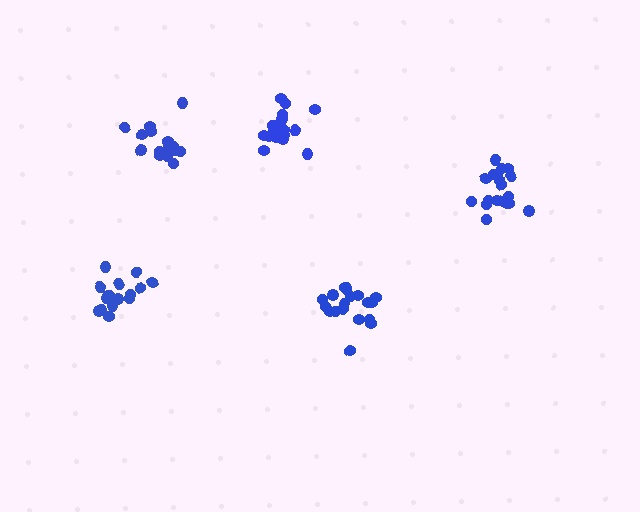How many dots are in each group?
Group 1: 20 dots, Group 2: 19 dots, Group 3: 16 dots, Group 4: 18 dots, Group 5: 16 dots (89 total).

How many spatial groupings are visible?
There are 5 spatial groupings.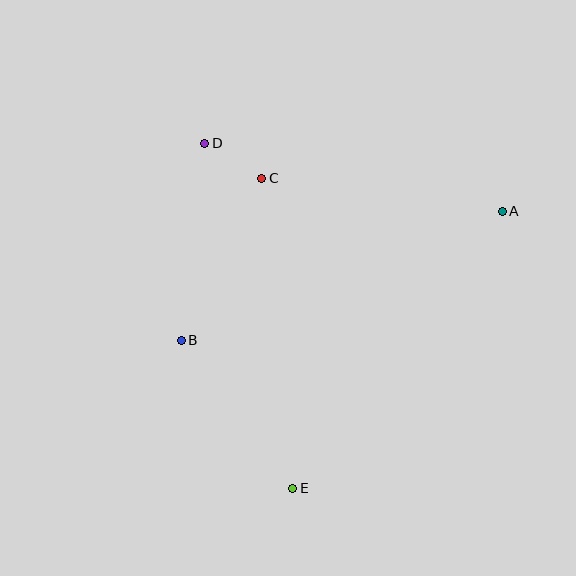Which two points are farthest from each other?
Points D and E are farthest from each other.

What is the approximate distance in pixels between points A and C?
The distance between A and C is approximately 243 pixels.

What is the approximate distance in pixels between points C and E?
The distance between C and E is approximately 312 pixels.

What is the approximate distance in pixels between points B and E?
The distance between B and E is approximately 185 pixels.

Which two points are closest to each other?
Points C and D are closest to each other.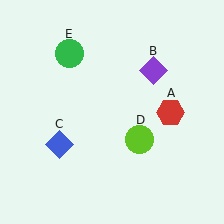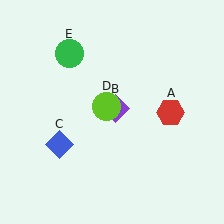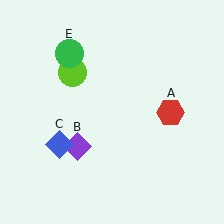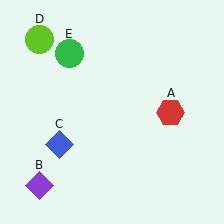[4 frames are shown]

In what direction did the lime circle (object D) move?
The lime circle (object D) moved up and to the left.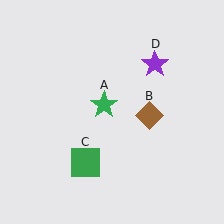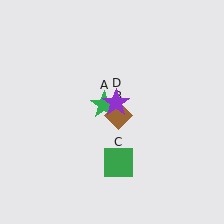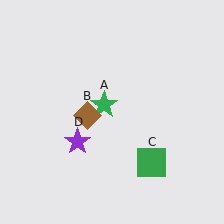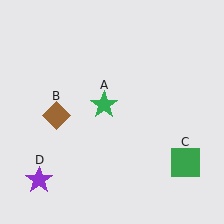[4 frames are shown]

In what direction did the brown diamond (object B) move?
The brown diamond (object B) moved left.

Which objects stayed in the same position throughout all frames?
Green star (object A) remained stationary.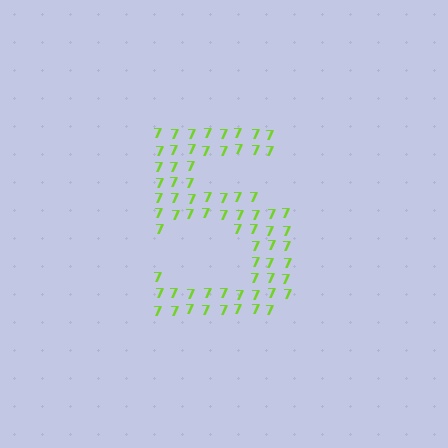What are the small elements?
The small elements are digit 7's.